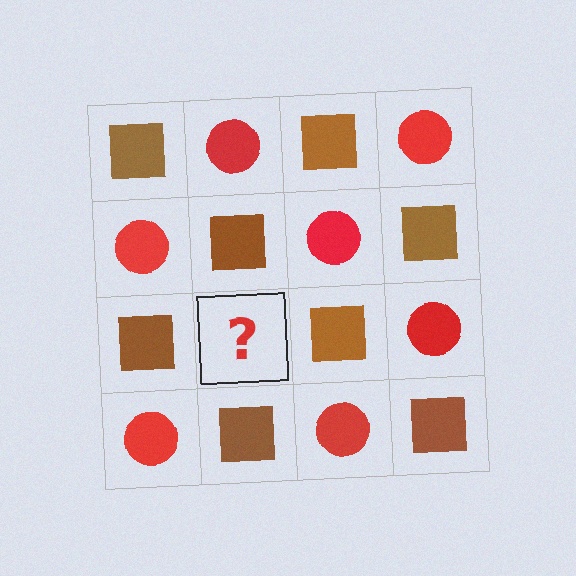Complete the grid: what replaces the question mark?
The question mark should be replaced with a red circle.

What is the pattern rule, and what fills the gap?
The rule is that it alternates brown square and red circle in a checkerboard pattern. The gap should be filled with a red circle.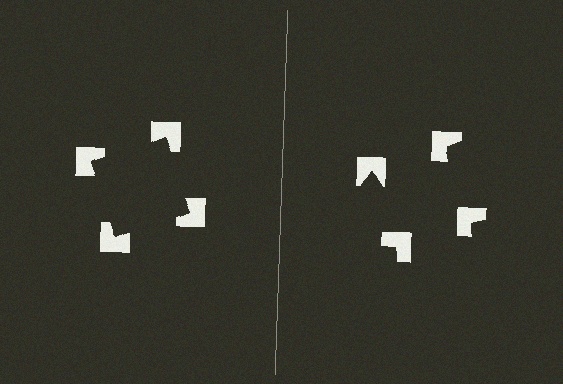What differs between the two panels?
The notched squares are positioned identically on both sides; only the wedge orientations differ. On the left they align to a square; on the right they are misaligned.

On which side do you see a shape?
An illusory square appears on the left side. On the right side the wedge cuts are rotated, so no coherent shape forms.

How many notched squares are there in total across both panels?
8 — 4 on each side.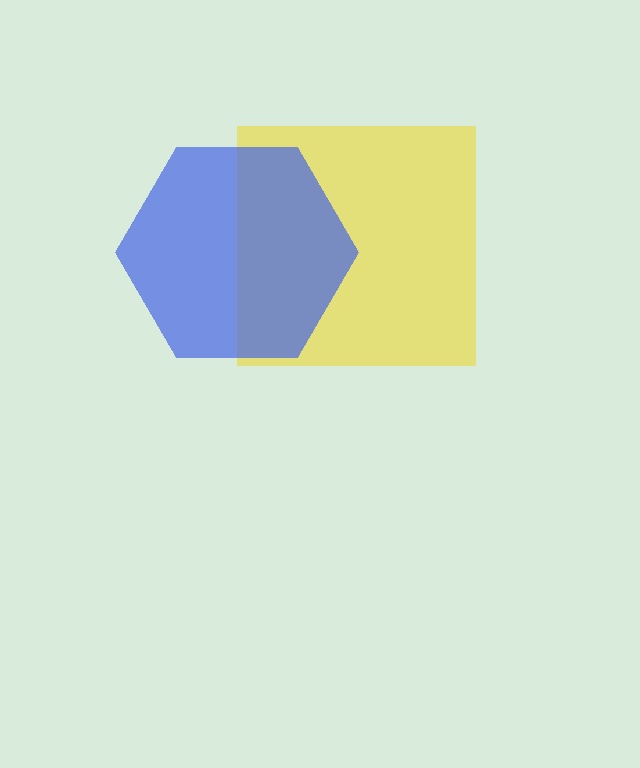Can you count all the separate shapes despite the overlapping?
Yes, there are 2 separate shapes.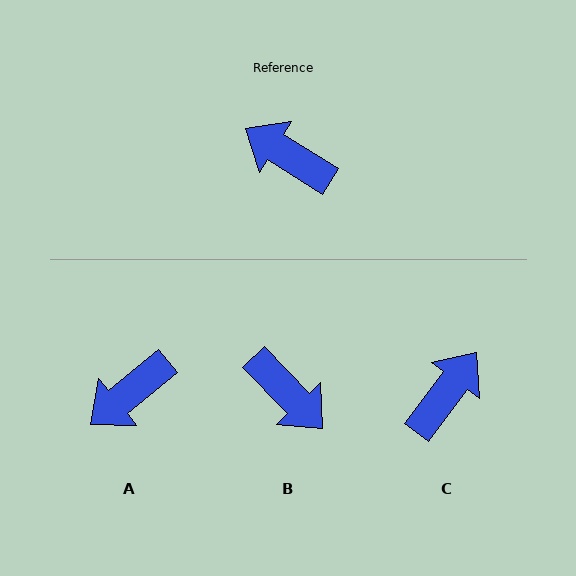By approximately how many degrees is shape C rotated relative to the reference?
Approximately 95 degrees clockwise.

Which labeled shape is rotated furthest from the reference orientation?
B, about 166 degrees away.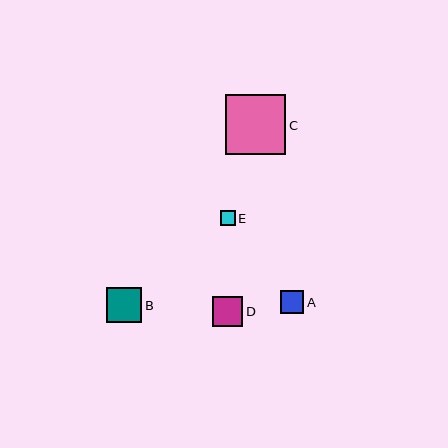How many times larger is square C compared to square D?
Square C is approximately 2.0 times the size of square D.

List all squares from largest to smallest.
From largest to smallest: C, B, D, A, E.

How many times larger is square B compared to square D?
Square B is approximately 1.2 times the size of square D.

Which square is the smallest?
Square E is the smallest with a size of approximately 15 pixels.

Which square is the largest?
Square C is the largest with a size of approximately 60 pixels.